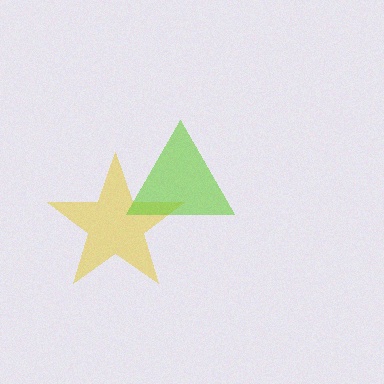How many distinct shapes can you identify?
There are 2 distinct shapes: a yellow star, a lime triangle.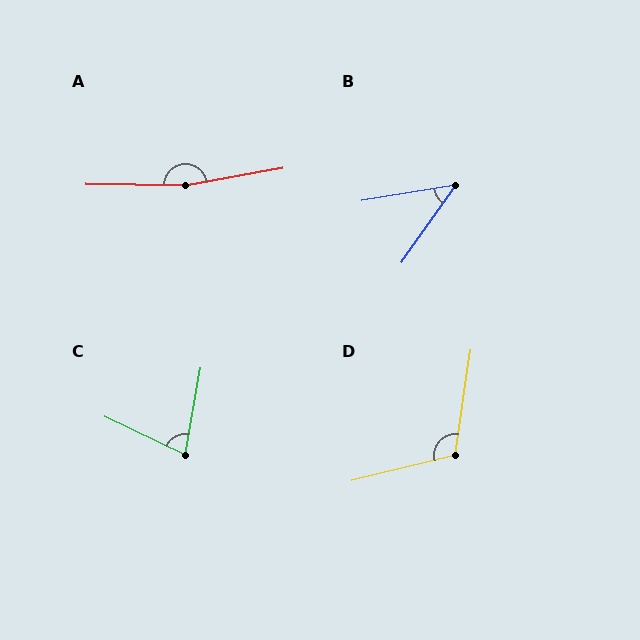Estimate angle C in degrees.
Approximately 74 degrees.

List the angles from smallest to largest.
B (45°), C (74°), D (112°), A (169°).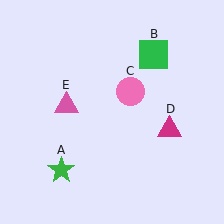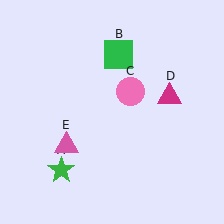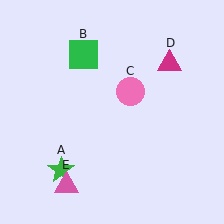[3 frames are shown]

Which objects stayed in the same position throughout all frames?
Green star (object A) and pink circle (object C) remained stationary.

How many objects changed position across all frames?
3 objects changed position: green square (object B), magenta triangle (object D), pink triangle (object E).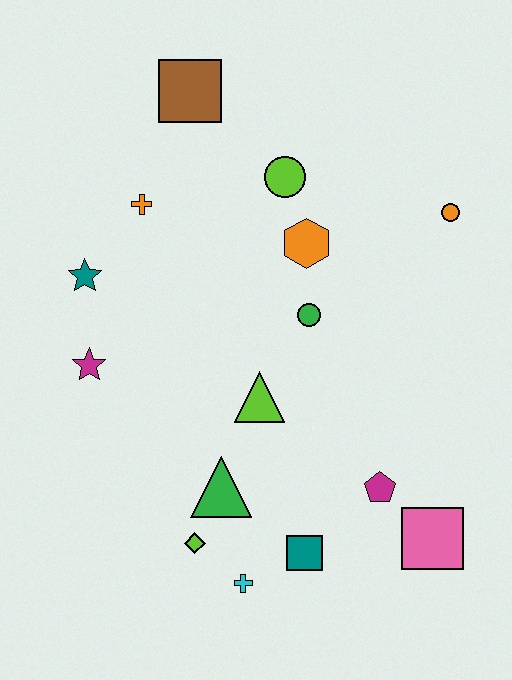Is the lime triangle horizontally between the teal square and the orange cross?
Yes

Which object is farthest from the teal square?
The brown square is farthest from the teal square.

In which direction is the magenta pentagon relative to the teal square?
The magenta pentagon is to the right of the teal square.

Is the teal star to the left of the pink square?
Yes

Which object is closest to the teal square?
The cyan cross is closest to the teal square.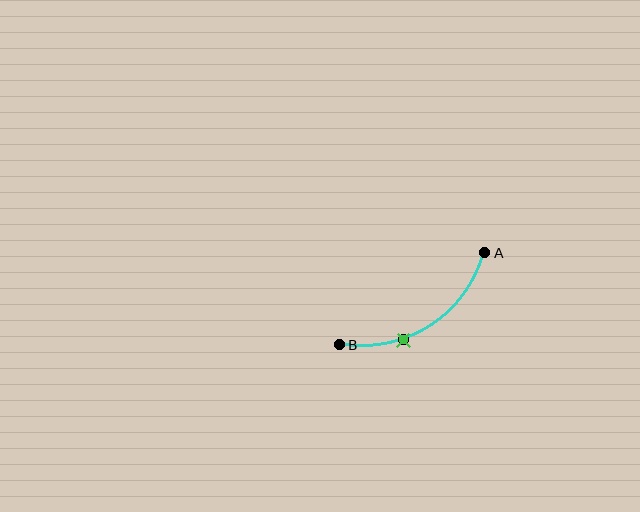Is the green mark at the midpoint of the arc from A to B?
No. The green mark lies on the arc but is closer to endpoint B. The arc midpoint would be at the point on the curve equidistant along the arc from both A and B.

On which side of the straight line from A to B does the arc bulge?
The arc bulges below the straight line connecting A and B.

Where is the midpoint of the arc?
The arc midpoint is the point on the curve farthest from the straight line joining A and B. It sits below that line.